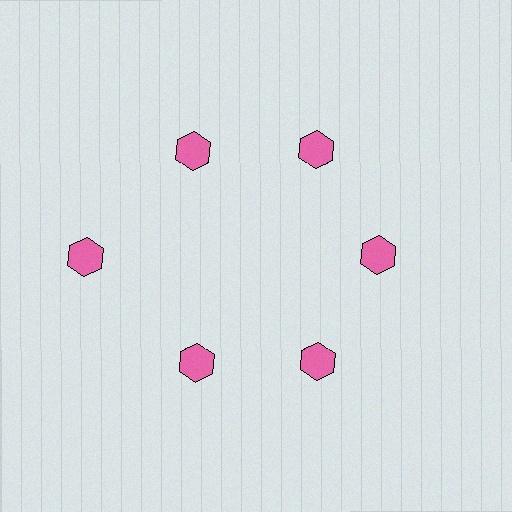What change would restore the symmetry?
The symmetry would be restored by moving it inward, back onto the ring so that all 6 hexagons sit at equal angles and equal distance from the center.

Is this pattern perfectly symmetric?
No. The 6 pink hexagons are arranged in a ring, but one element near the 9 o'clock position is pushed outward from the center, breaking the 6-fold rotational symmetry.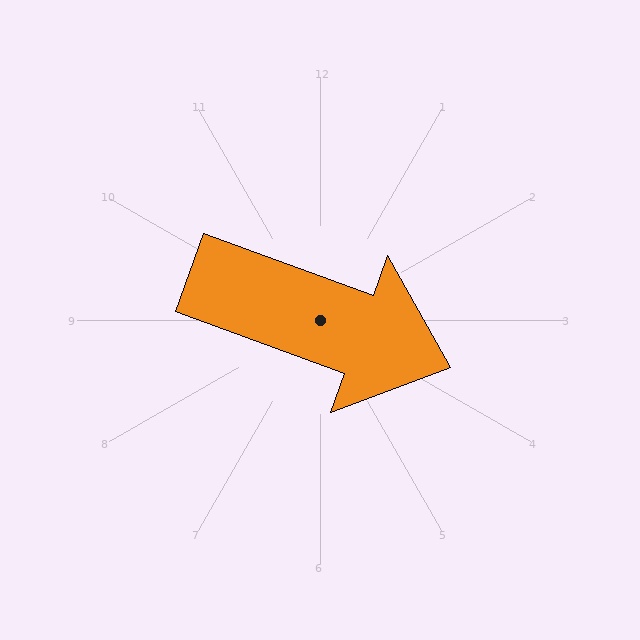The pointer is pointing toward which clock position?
Roughly 4 o'clock.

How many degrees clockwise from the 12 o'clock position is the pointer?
Approximately 110 degrees.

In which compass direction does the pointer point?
East.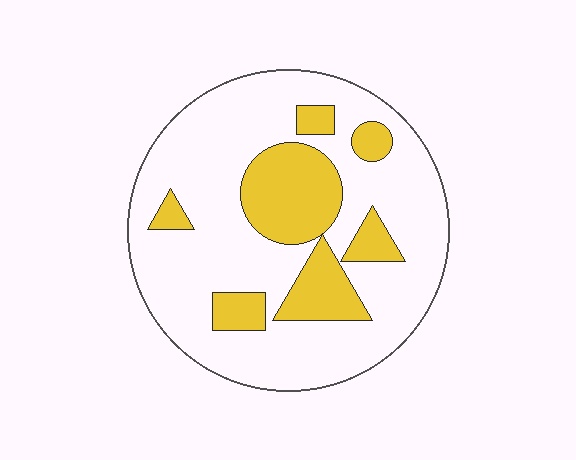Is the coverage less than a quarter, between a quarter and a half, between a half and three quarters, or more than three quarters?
Less than a quarter.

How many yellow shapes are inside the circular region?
7.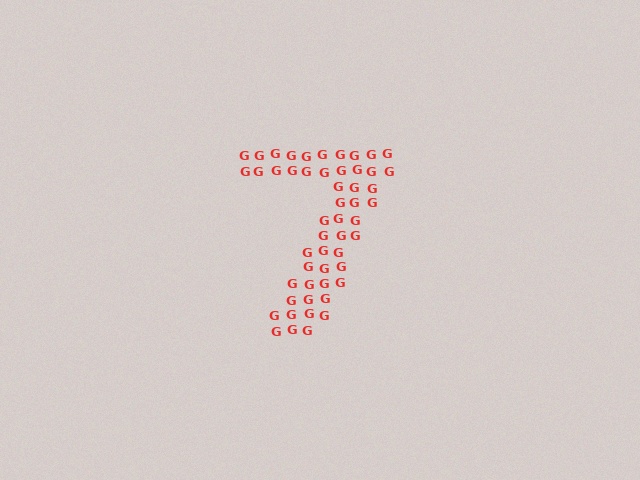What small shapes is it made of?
It is made of small letter G's.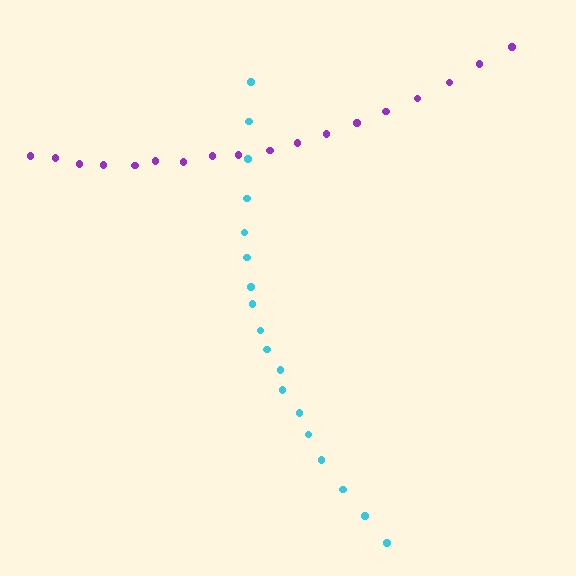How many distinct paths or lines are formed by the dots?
There are 2 distinct paths.